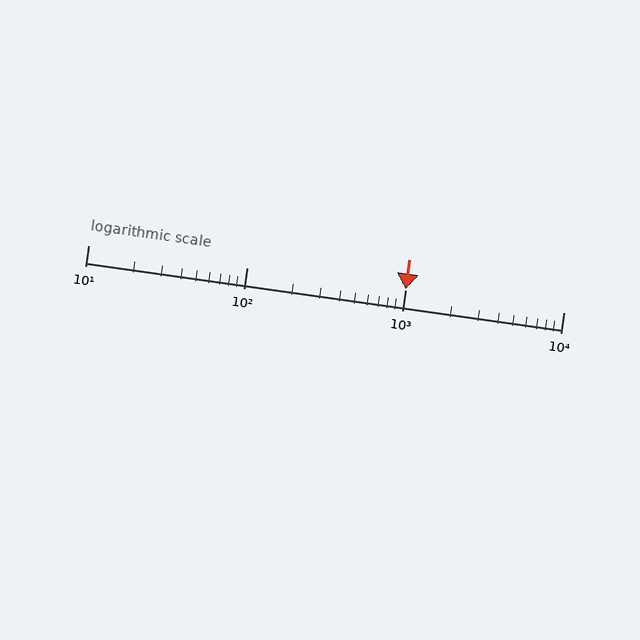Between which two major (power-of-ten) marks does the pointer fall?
The pointer is between 1000 and 10000.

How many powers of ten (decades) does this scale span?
The scale spans 3 decades, from 10 to 10000.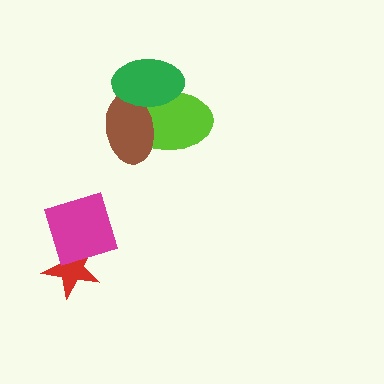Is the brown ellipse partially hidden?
Yes, it is partially covered by another shape.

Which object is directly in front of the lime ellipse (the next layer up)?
The brown ellipse is directly in front of the lime ellipse.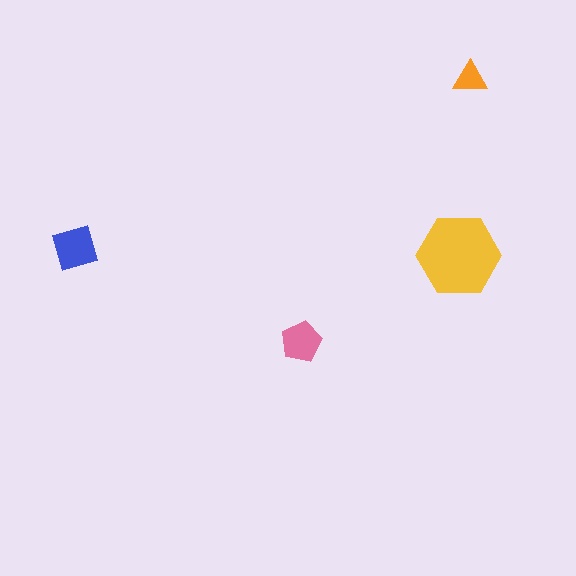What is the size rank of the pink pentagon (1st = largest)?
3rd.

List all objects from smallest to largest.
The orange triangle, the pink pentagon, the blue diamond, the yellow hexagon.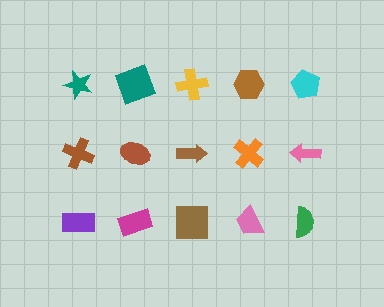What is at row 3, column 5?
A green semicircle.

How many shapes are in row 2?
5 shapes.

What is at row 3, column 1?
A purple rectangle.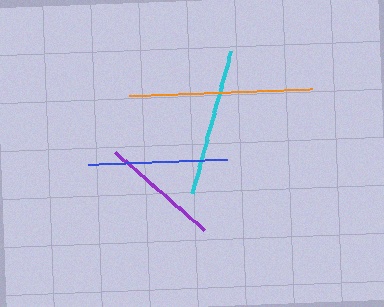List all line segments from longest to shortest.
From longest to shortest: orange, cyan, blue, purple.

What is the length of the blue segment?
The blue segment is approximately 139 pixels long.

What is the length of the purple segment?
The purple segment is approximately 118 pixels long.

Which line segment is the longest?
The orange line is the longest at approximately 182 pixels.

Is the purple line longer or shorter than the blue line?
The blue line is longer than the purple line.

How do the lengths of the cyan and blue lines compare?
The cyan and blue lines are approximately the same length.